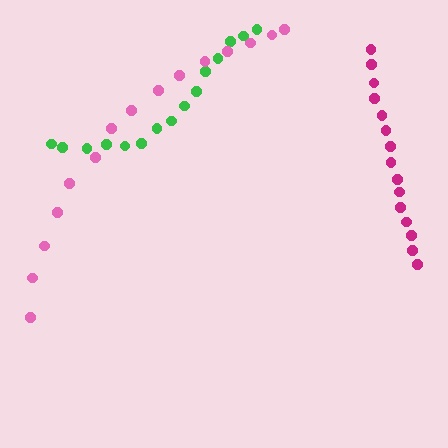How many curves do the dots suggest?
There are 3 distinct paths.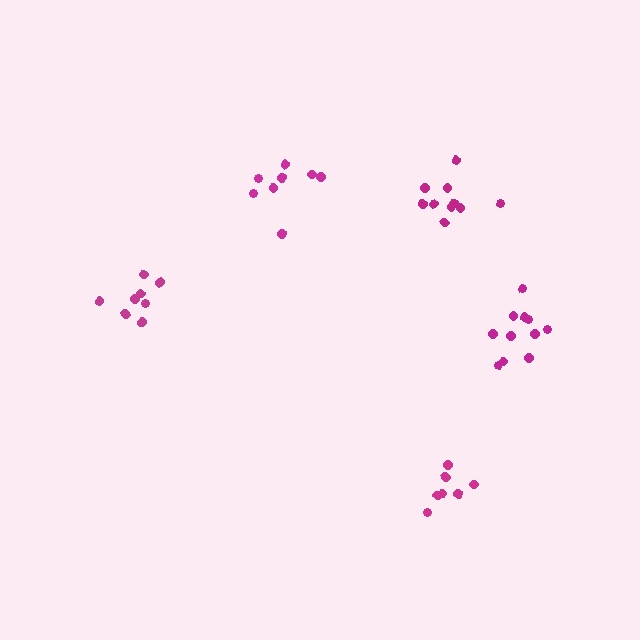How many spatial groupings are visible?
There are 5 spatial groupings.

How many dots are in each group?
Group 1: 8 dots, Group 2: 7 dots, Group 3: 8 dots, Group 4: 12 dots, Group 5: 10 dots (45 total).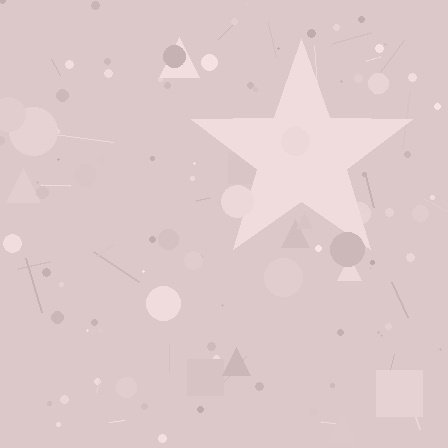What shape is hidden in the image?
A star is hidden in the image.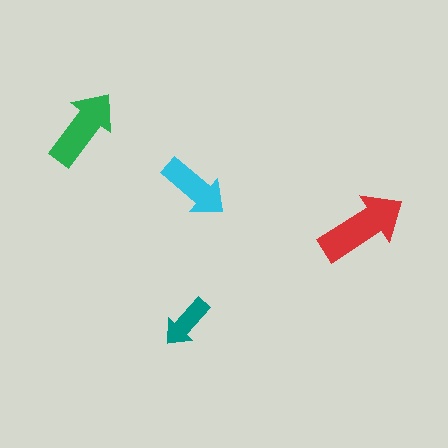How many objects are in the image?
There are 4 objects in the image.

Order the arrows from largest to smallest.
the red one, the green one, the cyan one, the teal one.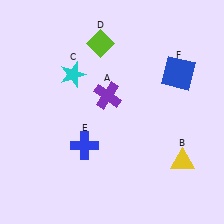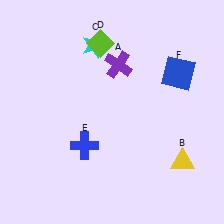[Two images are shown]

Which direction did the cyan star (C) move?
The cyan star (C) moved up.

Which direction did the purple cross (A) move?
The purple cross (A) moved up.